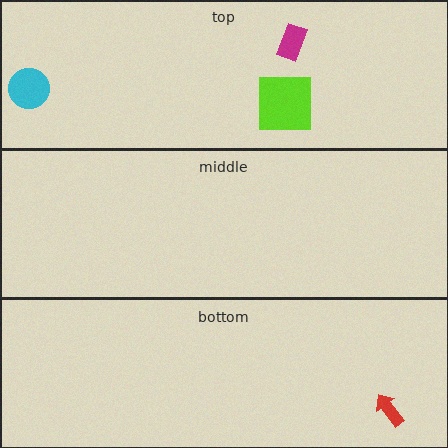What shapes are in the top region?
The cyan circle, the magenta rectangle, the lime square.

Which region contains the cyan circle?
The top region.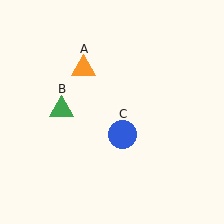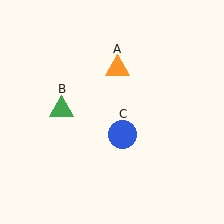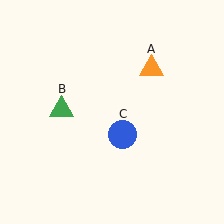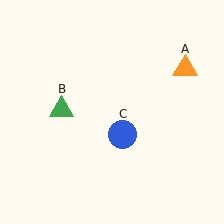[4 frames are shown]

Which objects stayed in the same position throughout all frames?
Green triangle (object B) and blue circle (object C) remained stationary.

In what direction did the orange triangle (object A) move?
The orange triangle (object A) moved right.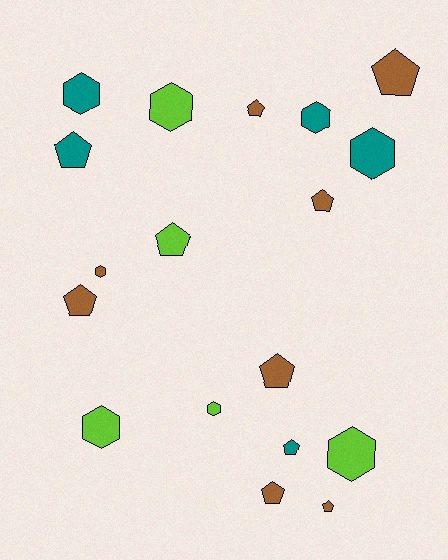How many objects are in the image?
There are 18 objects.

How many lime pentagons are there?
There is 1 lime pentagon.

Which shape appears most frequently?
Pentagon, with 10 objects.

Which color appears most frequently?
Brown, with 8 objects.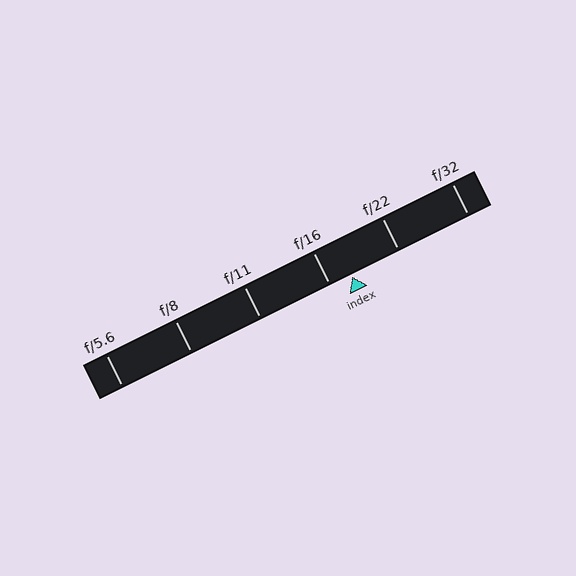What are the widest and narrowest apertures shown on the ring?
The widest aperture shown is f/5.6 and the narrowest is f/32.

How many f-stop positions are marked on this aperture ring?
There are 6 f-stop positions marked.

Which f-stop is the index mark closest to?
The index mark is closest to f/16.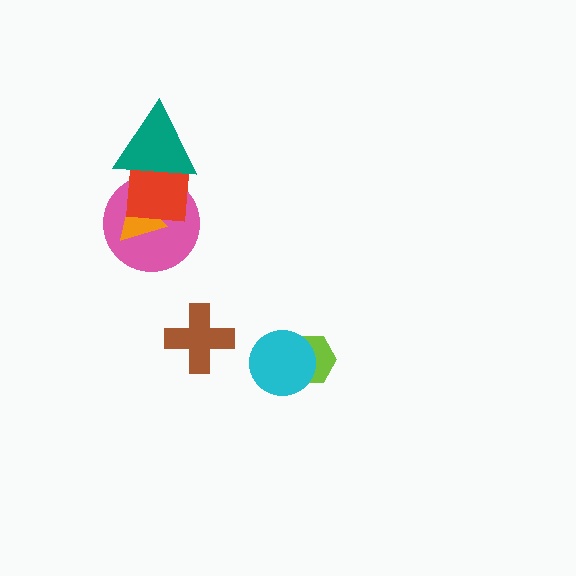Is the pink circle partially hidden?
Yes, it is partially covered by another shape.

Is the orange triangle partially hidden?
Yes, it is partially covered by another shape.